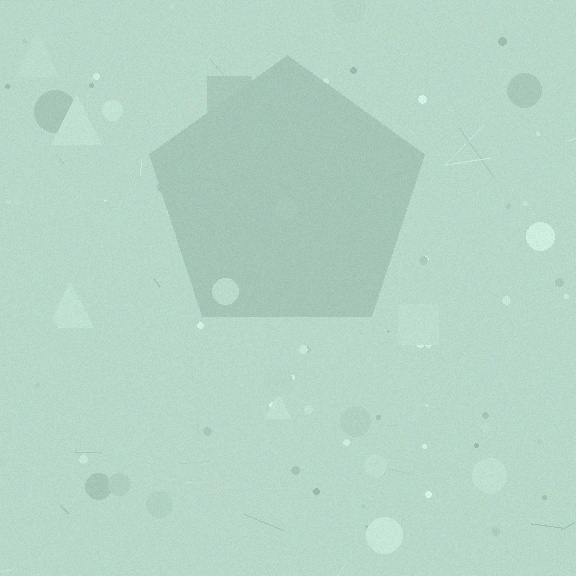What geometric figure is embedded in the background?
A pentagon is embedded in the background.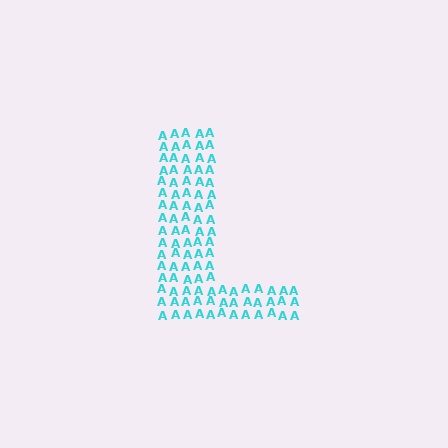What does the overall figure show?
The overall figure shows the letter L.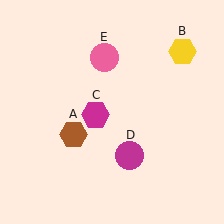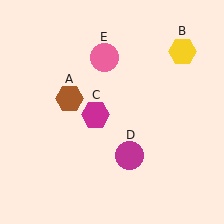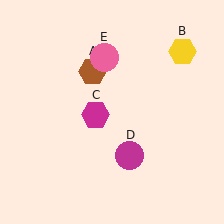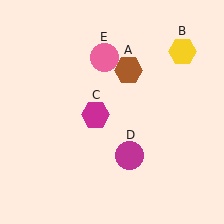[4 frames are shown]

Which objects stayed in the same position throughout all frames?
Yellow hexagon (object B) and magenta hexagon (object C) and magenta circle (object D) and pink circle (object E) remained stationary.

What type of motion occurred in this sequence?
The brown hexagon (object A) rotated clockwise around the center of the scene.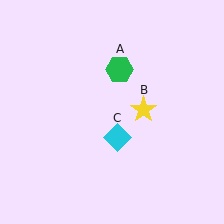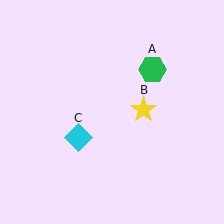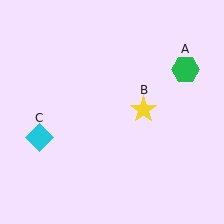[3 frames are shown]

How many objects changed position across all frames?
2 objects changed position: green hexagon (object A), cyan diamond (object C).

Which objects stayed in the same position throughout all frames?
Yellow star (object B) remained stationary.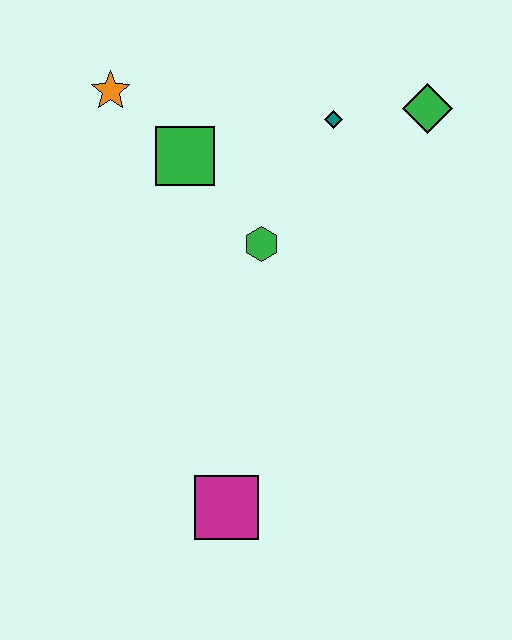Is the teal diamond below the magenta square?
No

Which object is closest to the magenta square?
The green hexagon is closest to the magenta square.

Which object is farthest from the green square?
The magenta square is farthest from the green square.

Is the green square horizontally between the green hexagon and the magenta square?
No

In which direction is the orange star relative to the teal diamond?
The orange star is to the left of the teal diamond.